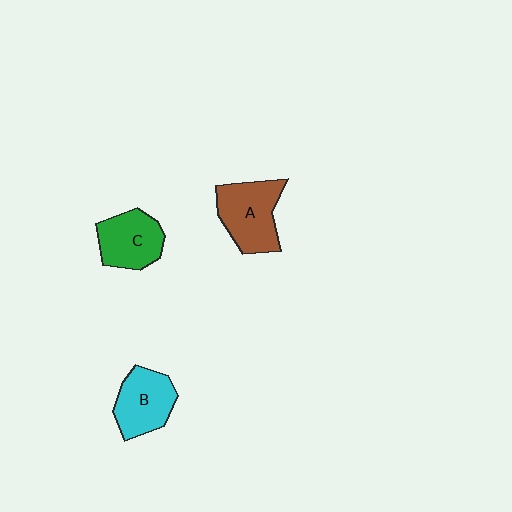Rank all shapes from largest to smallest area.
From largest to smallest: A (brown), B (cyan), C (green).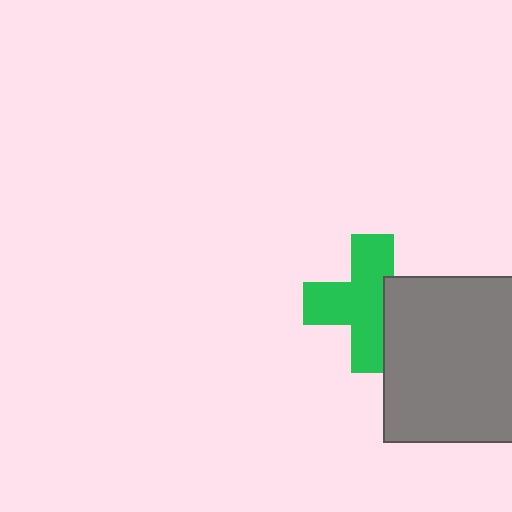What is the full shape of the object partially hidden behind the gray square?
The partially hidden object is a green cross.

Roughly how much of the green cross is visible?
Most of it is visible (roughly 69%).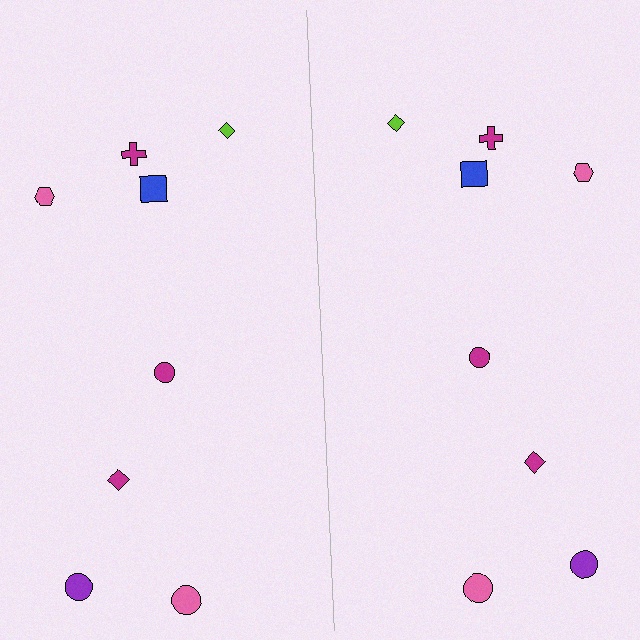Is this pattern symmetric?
Yes, this pattern has bilateral (reflection) symmetry.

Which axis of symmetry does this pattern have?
The pattern has a vertical axis of symmetry running through the center of the image.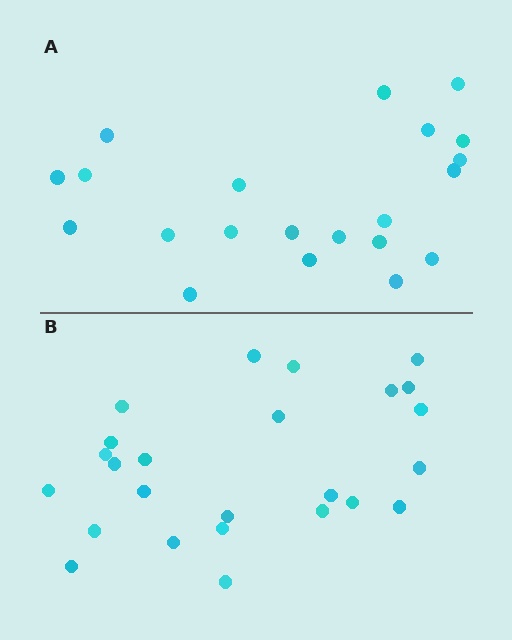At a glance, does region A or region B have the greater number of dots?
Region B (the bottom region) has more dots.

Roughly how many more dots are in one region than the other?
Region B has about 4 more dots than region A.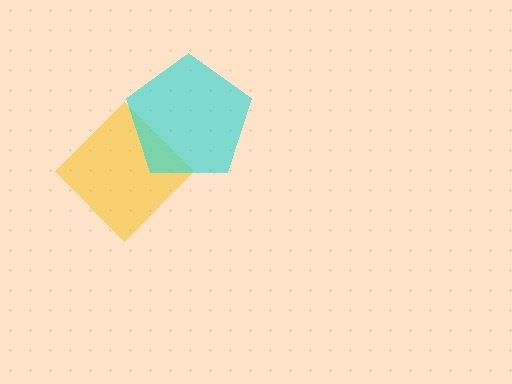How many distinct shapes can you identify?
There are 2 distinct shapes: a yellow diamond, a cyan pentagon.